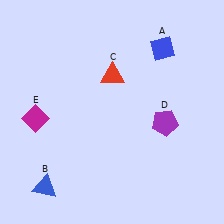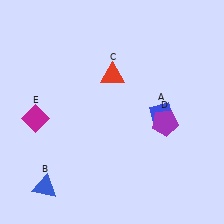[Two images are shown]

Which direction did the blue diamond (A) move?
The blue diamond (A) moved down.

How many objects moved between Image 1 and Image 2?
1 object moved between the two images.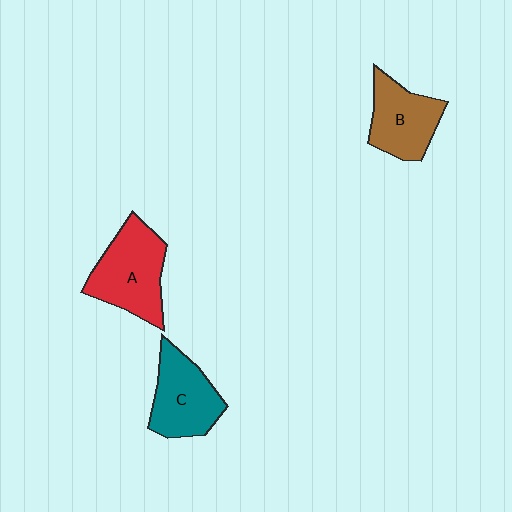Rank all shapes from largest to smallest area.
From largest to smallest: A (red), C (teal), B (brown).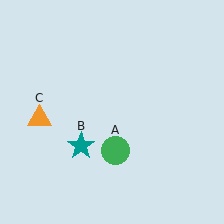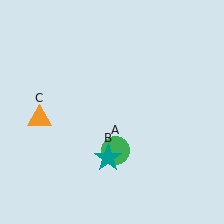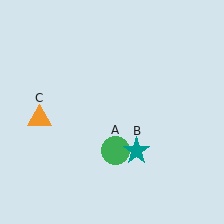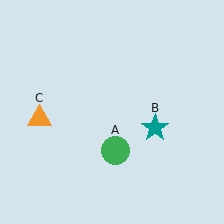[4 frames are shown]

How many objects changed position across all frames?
1 object changed position: teal star (object B).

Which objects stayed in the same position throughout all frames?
Green circle (object A) and orange triangle (object C) remained stationary.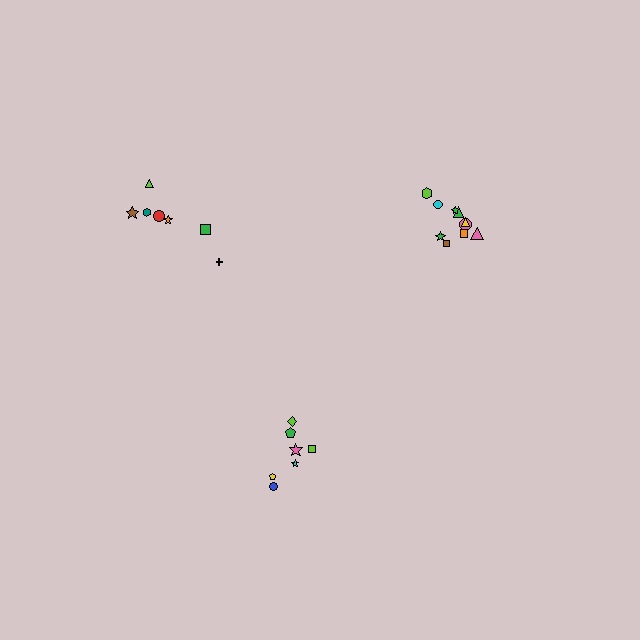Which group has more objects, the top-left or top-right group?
The top-right group.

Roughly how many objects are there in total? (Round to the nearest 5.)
Roughly 25 objects in total.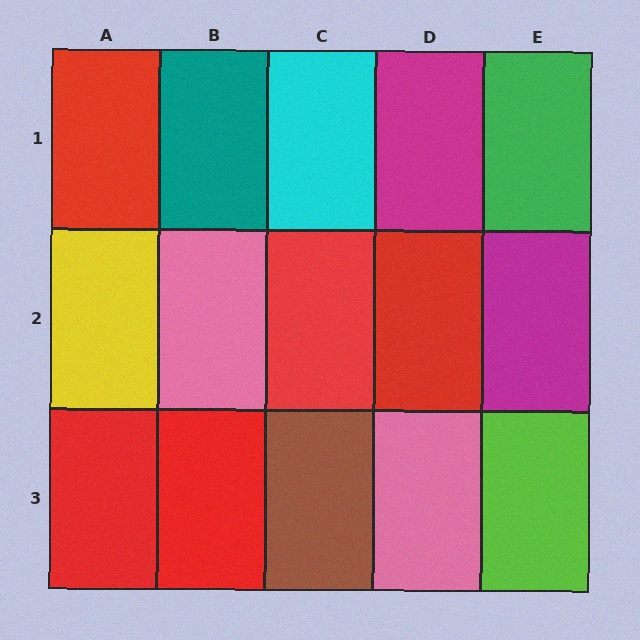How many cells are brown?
1 cell is brown.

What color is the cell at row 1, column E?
Green.